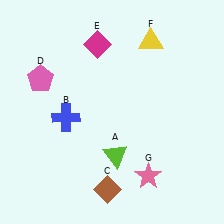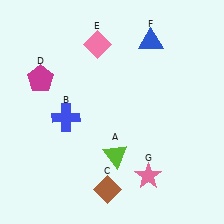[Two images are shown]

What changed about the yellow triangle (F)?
In Image 1, F is yellow. In Image 2, it changed to blue.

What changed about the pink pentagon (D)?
In Image 1, D is pink. In Image 2, it changed to magenta.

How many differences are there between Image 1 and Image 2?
There are 3 differences between the two images.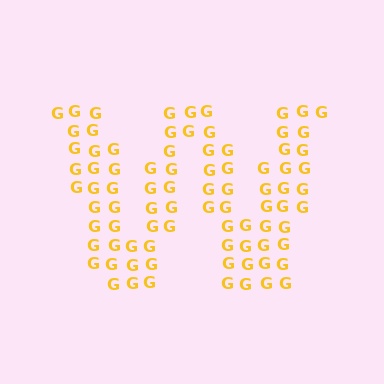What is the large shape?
The large shape is the letter W.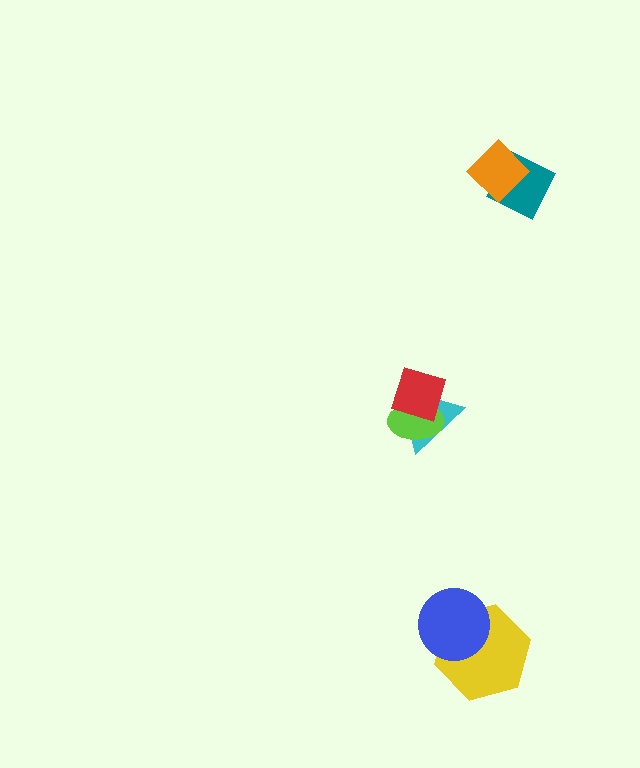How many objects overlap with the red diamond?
2 objects overlap with the red diamond.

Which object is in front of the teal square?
The orange diamond is in front of the teal square.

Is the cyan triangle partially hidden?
Yes, it is partially covered by another shape.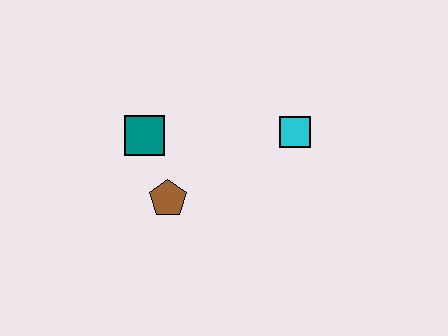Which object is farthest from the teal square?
The cyan square is farthest from the teal square.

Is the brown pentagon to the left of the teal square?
No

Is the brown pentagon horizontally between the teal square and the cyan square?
Yes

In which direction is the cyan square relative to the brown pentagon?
The cyan square is to the right of the brown pentagon.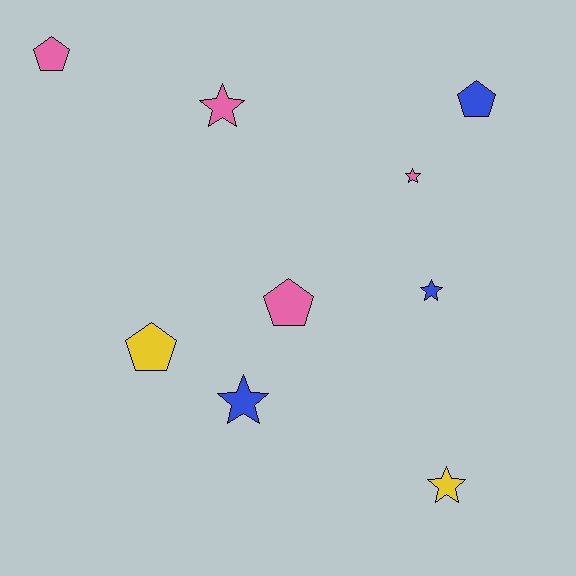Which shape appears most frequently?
Star, with 5 objects.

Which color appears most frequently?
Pink, with 4 objects.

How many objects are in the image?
There are 9 objects.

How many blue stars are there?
There are 2 blue stars.